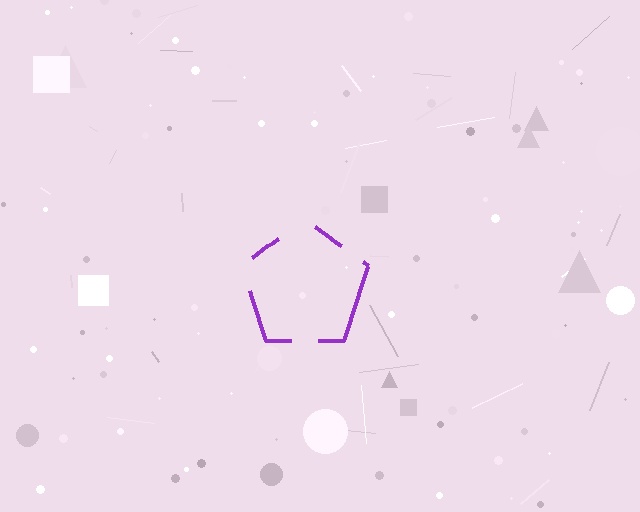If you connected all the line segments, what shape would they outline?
They would outline a pentagon.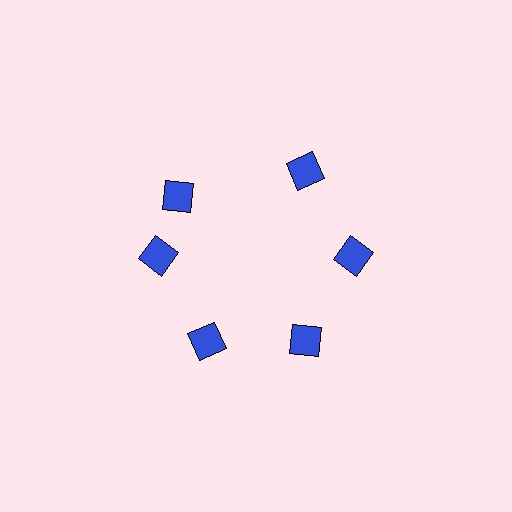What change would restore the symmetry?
The symmetry would be restored by rotating it back into even spacing with its neighbors so that all 6 diamonds sit at equal angles and equal distance from the center.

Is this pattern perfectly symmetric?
No. The 6 blue diamonds are arranged in a ring, but one element near the 11 o'clock position is rotated out of alignment along the ring, breaking the 6-fold rotational symmetry.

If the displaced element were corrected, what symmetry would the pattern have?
It would have 6-fold rotational symmetry — the pattern would map onto itself every 60 degrees.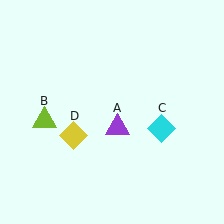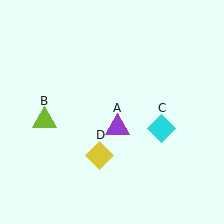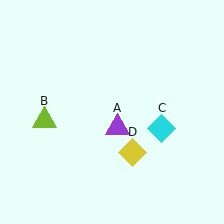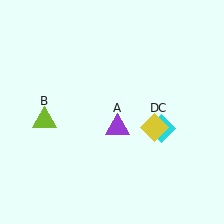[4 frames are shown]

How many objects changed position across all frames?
1 object changed position: yellow diamond (object D).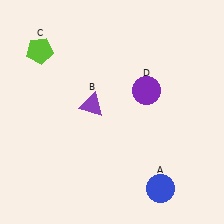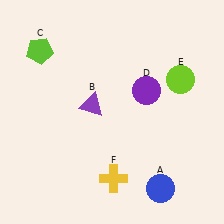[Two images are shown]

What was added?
A lime circle (E), a yellow cross (F) were added in Image 2.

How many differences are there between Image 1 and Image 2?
There are 2 differences between the two images.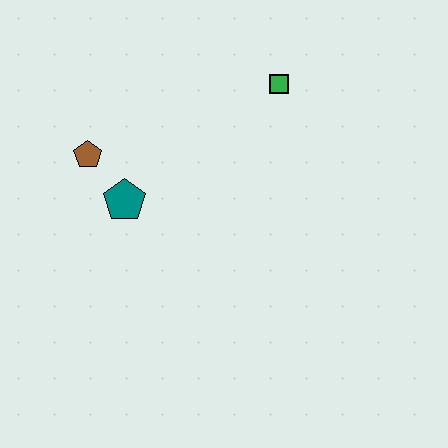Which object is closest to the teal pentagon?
The brown pentagon is closest to the teal pentagon.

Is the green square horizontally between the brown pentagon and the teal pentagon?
No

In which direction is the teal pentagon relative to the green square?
The teal pentagon is to the left of the green square.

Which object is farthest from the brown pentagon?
The green square is farthest from the brown pentagon.